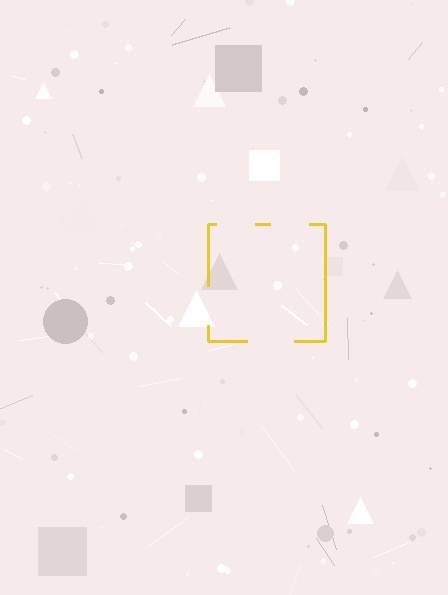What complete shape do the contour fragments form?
The contour fragments form a square.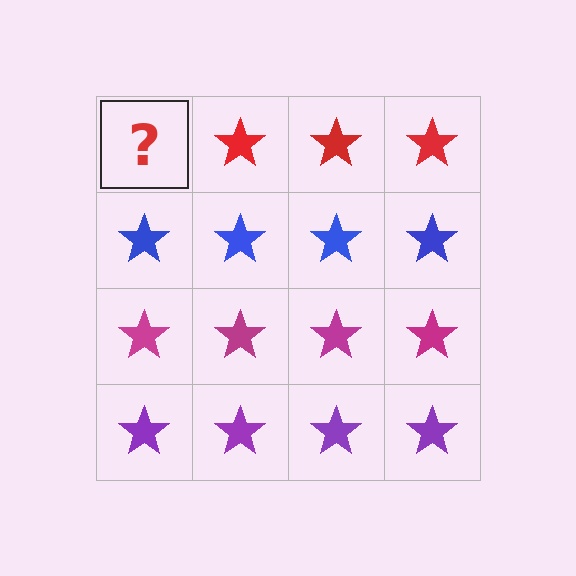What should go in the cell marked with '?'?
The missing cell should contain a red star.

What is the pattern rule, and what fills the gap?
The rule is that each row has a consistent color. The gap should be filled with a red star.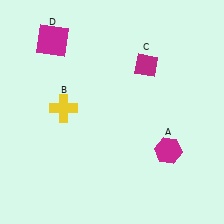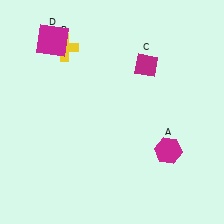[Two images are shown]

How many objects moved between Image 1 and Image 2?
1 object moved between the two images.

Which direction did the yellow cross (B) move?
The yellow cross (B) moved up.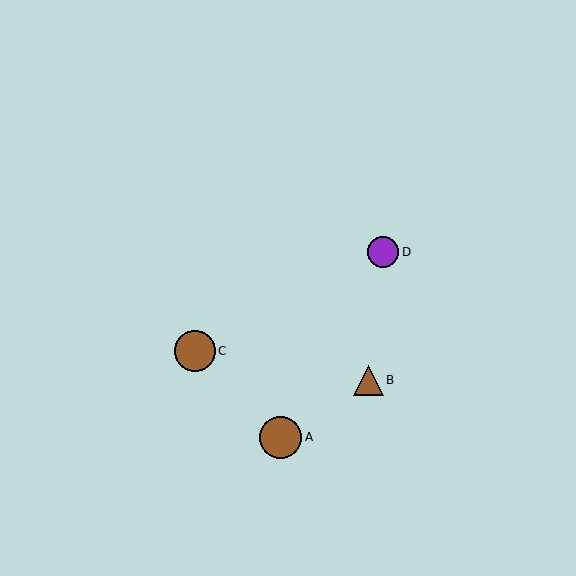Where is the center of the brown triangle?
The center of the brown triangle is at (369, 380).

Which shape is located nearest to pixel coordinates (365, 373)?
The brown triangle (labeled B) at (369, 380) is nearest to that location.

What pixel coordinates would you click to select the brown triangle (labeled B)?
Click at (369, 380) to select the brown triangle B.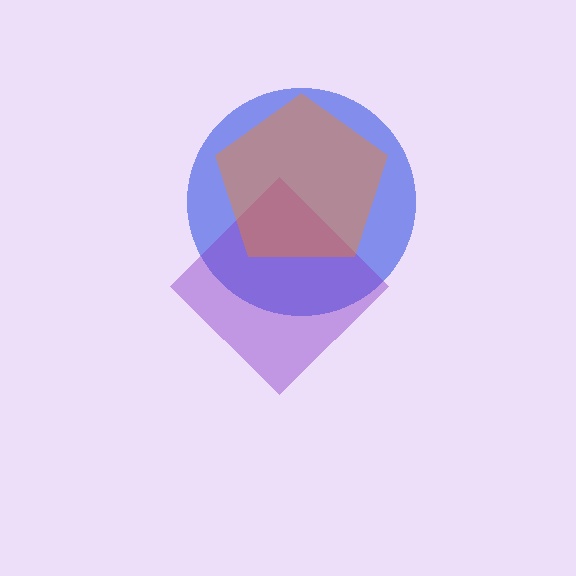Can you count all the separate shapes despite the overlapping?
Yes, there are 3 separate shapes.